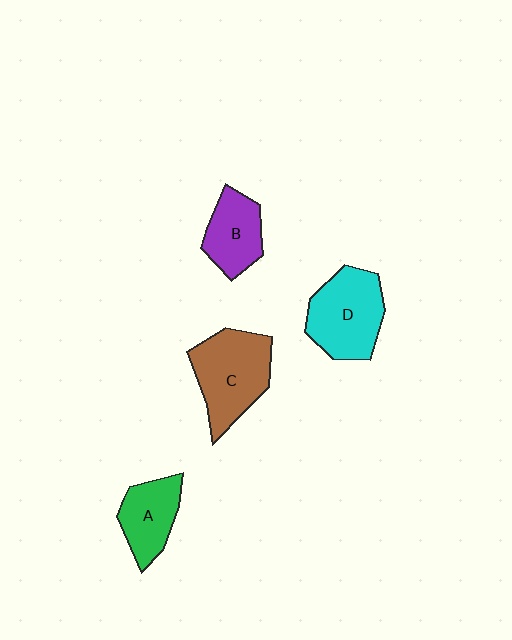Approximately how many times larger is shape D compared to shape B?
Approximately 1.5 times.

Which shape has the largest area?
Shape C (brown).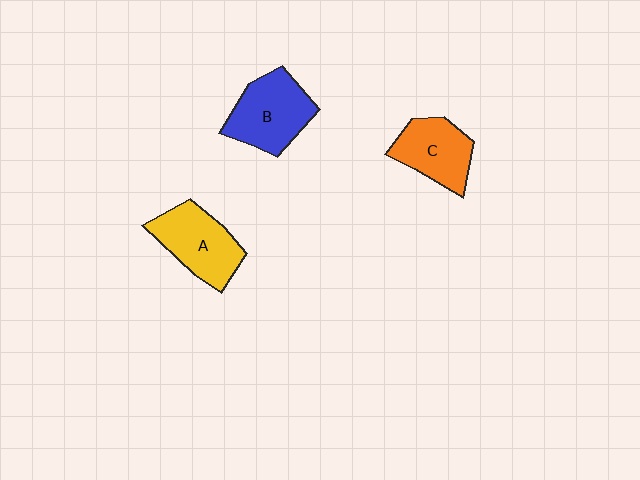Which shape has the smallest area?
Shape C (orange).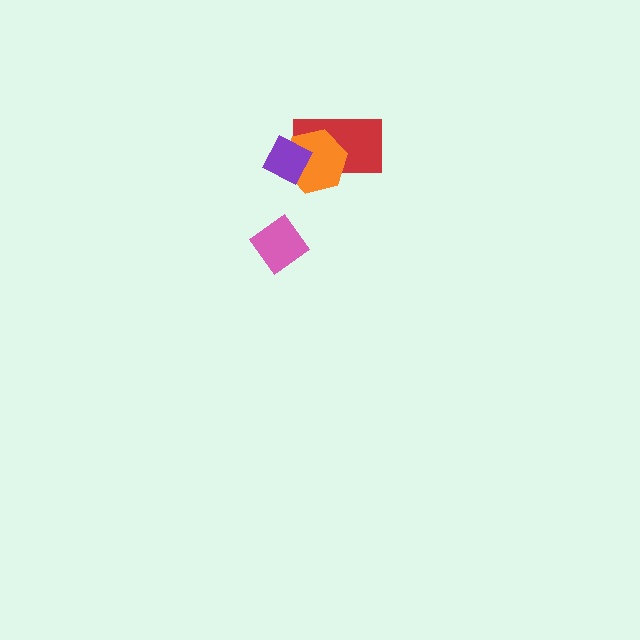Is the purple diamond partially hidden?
No, no other shape covers it.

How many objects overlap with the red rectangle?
2 objects overlap with the red rectangle.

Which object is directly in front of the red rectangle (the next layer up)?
The orange hexagon is directly in front of the red rectangle.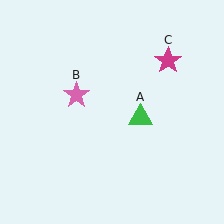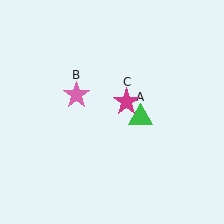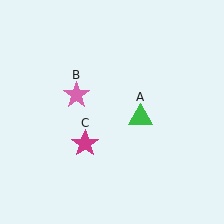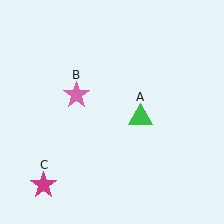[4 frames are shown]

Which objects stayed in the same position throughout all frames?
Green triangle (object A) and pink star (object B) remained stationary.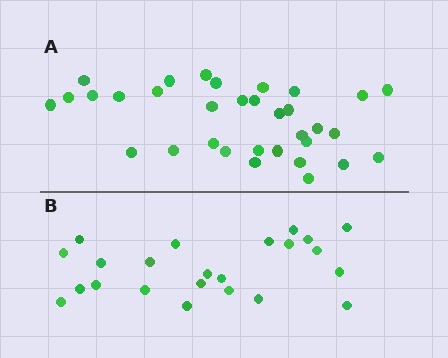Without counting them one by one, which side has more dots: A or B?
Region A (the top region) has more dots.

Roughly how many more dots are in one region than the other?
Region A has roughly 10 or so more dots than region B.